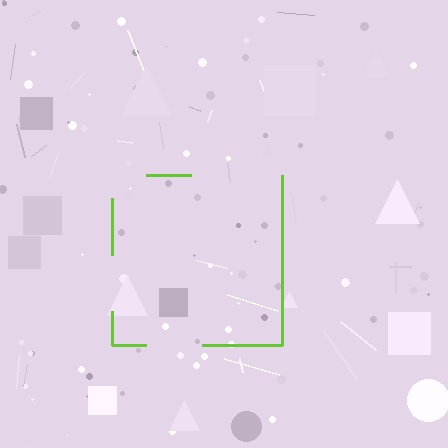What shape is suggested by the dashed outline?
The dashed outline suggests a square.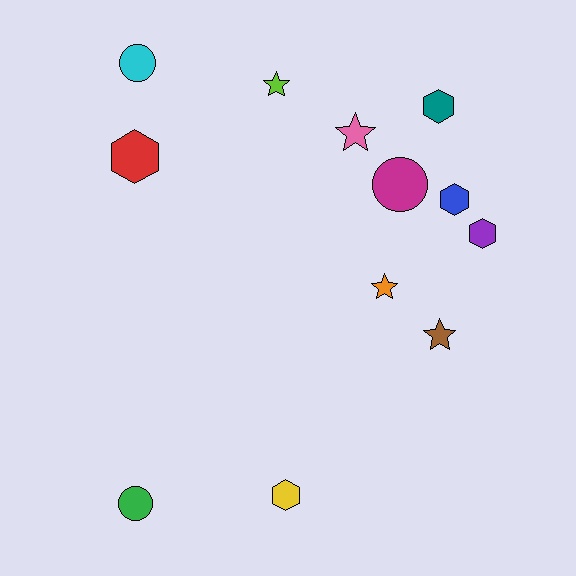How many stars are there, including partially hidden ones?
There are 4 stars.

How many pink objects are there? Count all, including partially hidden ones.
There is 1 pink object.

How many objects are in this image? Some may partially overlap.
There are 12 objects.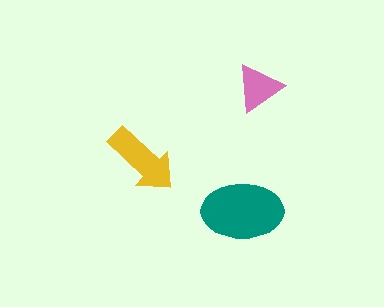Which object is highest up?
The pink triangle is topmost.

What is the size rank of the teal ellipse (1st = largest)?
1st.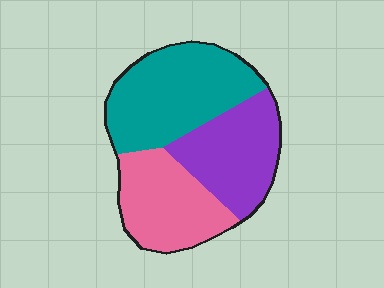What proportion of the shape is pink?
Pink takes up between a quarter and a half of the shape.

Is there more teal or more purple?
Teal.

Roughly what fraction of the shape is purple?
Purple covers 30% of the shape.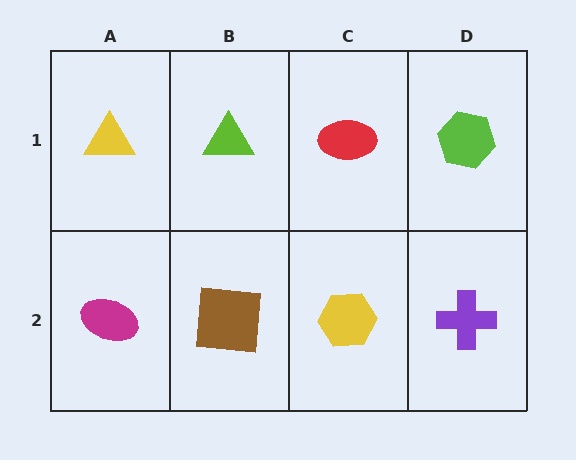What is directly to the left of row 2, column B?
A magenta ellipse.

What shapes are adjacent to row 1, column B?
A brown square (row 2, column B), a yellow triangle (row 1, column A), a red ellipse (row 1, column C).